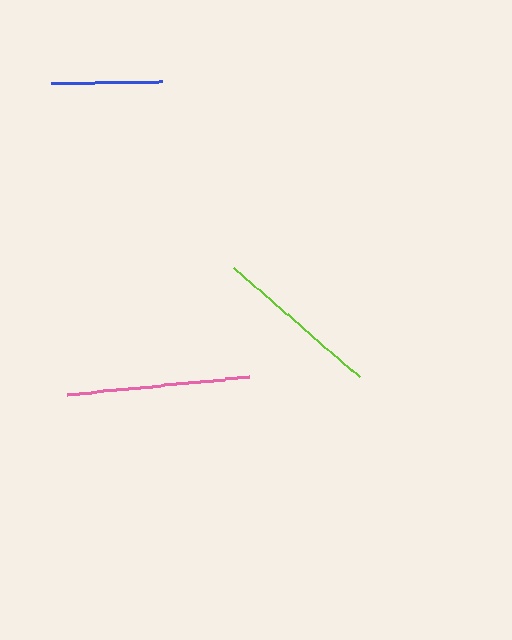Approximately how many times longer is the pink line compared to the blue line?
The pink line is approximately 1.6 times the length of the blue line.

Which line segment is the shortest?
The blue line is the shortest at approximately 111 pixels.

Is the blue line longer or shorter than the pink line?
The pink line is longer than the blue line.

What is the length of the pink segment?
The pink segment is approximately 182 pixels long.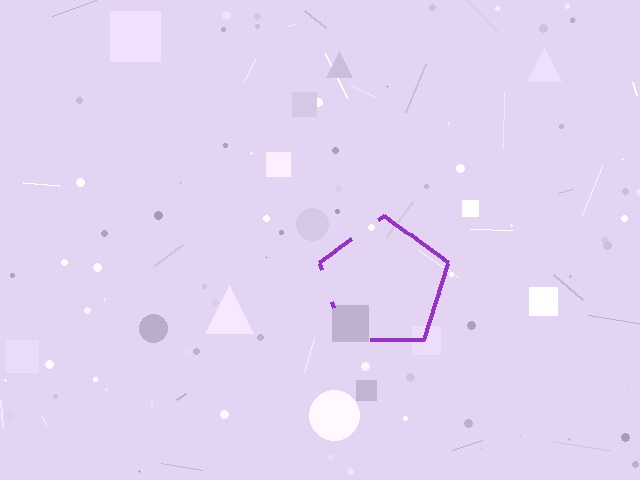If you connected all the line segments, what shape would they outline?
They would outline a pentagon.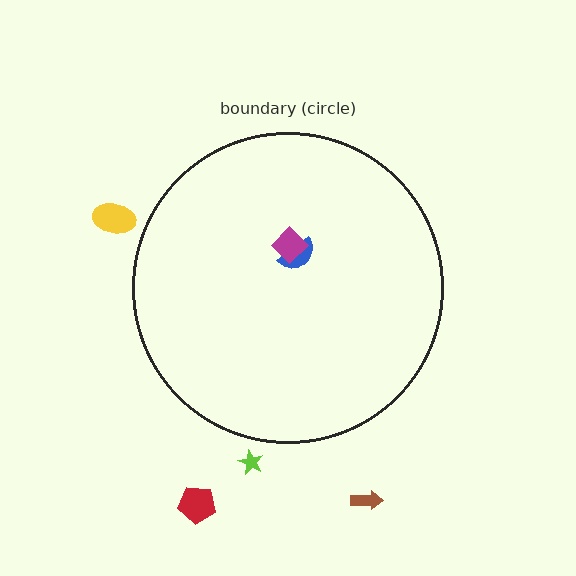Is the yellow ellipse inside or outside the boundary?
Outside.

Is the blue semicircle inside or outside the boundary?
Inside.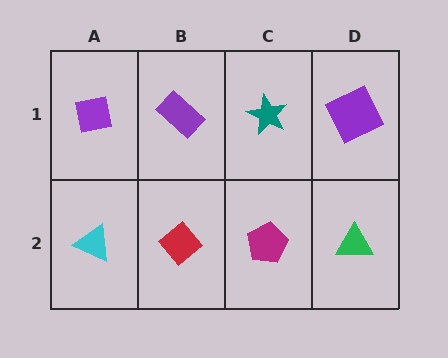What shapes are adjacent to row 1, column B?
A red diamond (row 2, column B), a purple square (row 1, column A), a teal star (row 1, column C).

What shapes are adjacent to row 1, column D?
A green triangle (row 2, column D), a teal star (row 1, column C).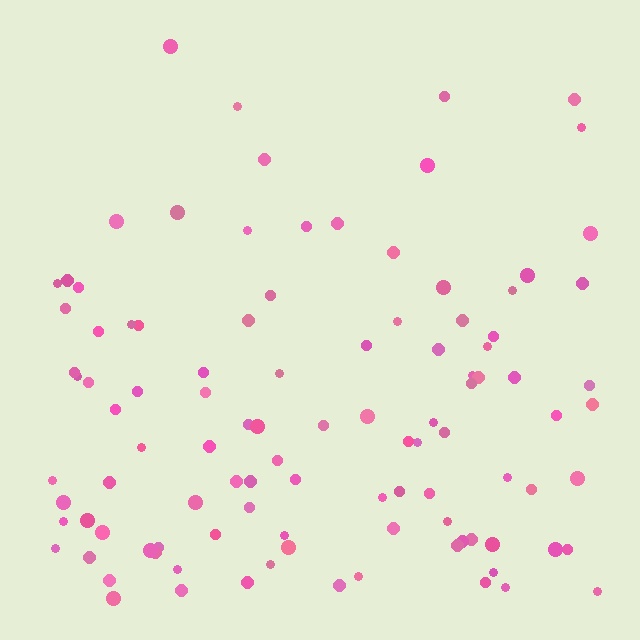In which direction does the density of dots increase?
From top to bottom, with the bottom side densest.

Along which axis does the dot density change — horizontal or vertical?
Vertical.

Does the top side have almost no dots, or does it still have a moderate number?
Still a moderate number, just noticeably fewer than the bottom.